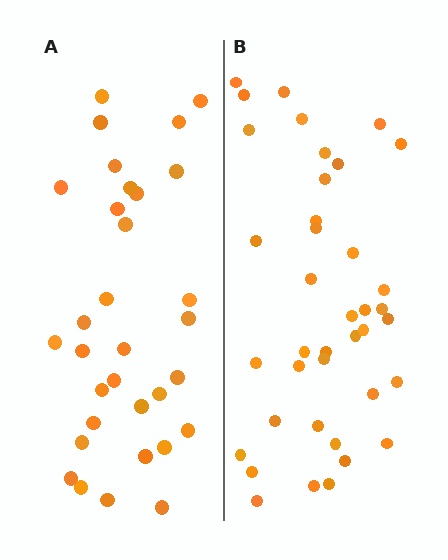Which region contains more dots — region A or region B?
Region B (the right region) has more dots.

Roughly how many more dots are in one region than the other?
Region B has roughly 8 or so more dots than region A.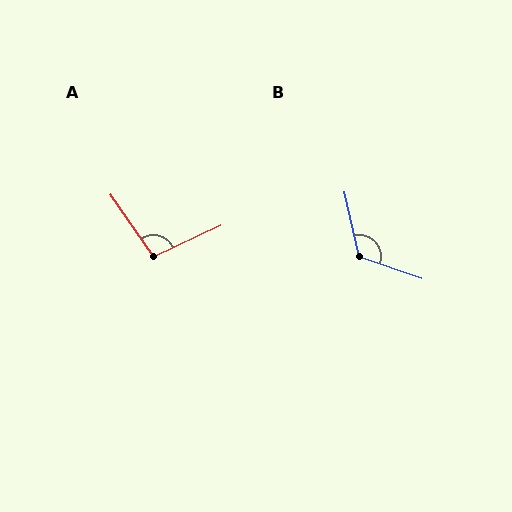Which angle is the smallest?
A, at approximately 100 degrees.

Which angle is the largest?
B, at approximately 122 degrees.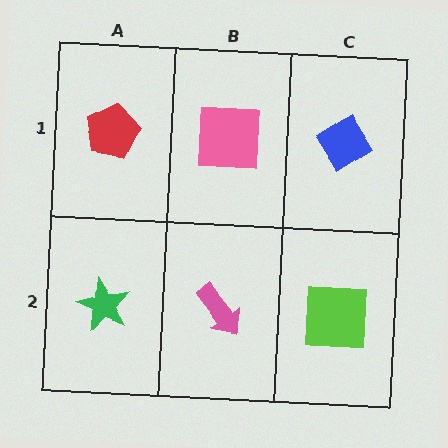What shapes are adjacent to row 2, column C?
A blue diamond (row 1, column C), a pink arrow (row 2, column B).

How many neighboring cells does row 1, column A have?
2.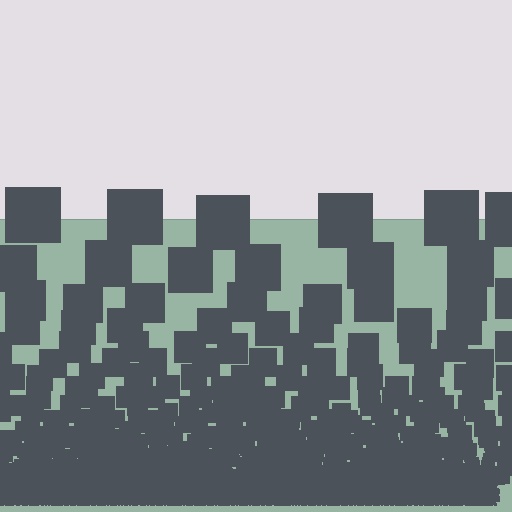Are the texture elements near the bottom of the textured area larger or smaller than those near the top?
Smaller. The gradient is inverted — elements near the bottom are smaller and denser.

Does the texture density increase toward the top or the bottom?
Density increases toward the bottom.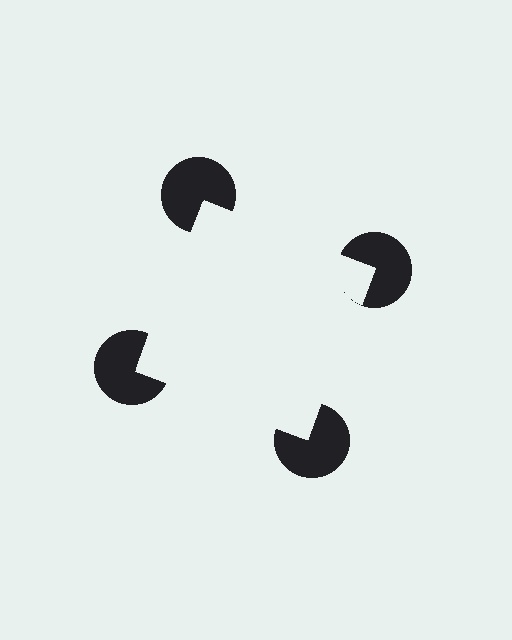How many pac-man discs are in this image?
There are 4 — one at each vertex of the illusory square.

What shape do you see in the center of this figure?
An illusory square — its edges are inferred from the aligned wedge cuts in the pac-man discs, not physically drawn.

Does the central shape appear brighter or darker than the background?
It typically appears slightly brighter than the background, even though no actual brightness change is drawn.